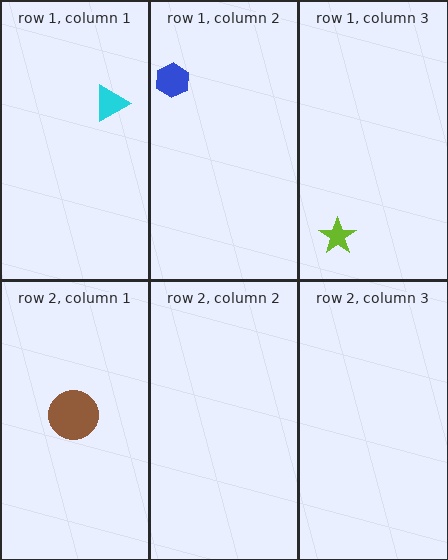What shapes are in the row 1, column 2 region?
The blue hexagon.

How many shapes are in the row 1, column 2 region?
1.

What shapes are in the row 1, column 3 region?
The lime star.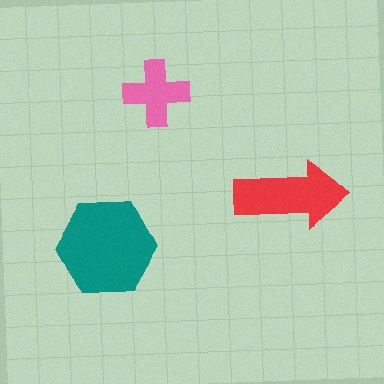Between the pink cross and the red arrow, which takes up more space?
The red arrow.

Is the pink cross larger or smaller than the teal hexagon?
Smaller.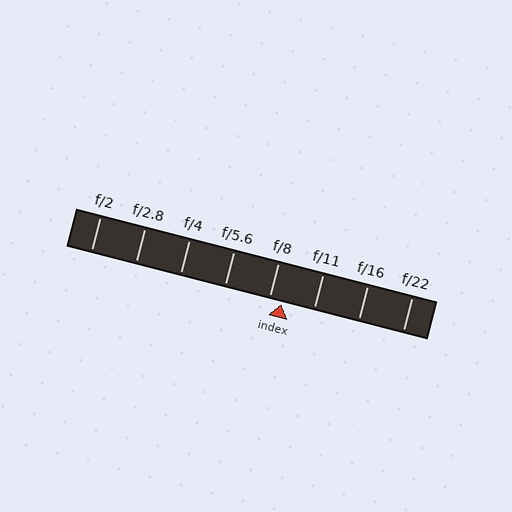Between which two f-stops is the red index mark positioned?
The index mark is between f/8 and f/11.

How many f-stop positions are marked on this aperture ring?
There are 8 f-stop positions marked.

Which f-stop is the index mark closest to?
The index mark is closest to f/8.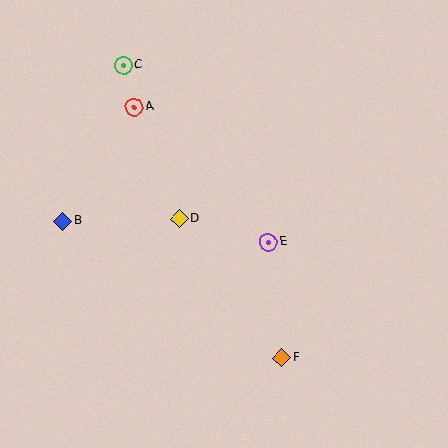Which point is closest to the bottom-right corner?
Point F is closest to the bottom-right corner.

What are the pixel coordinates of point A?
Point A is at (134, 107).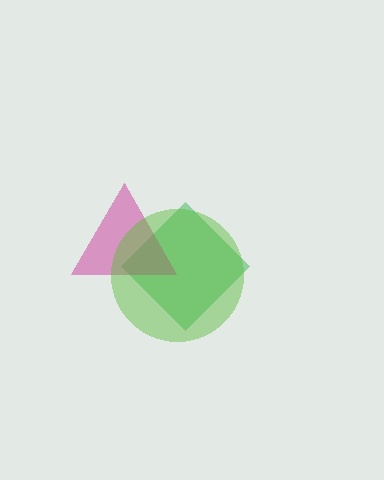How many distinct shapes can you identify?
There are 3 distinct shapes: a green diamond, a magenta triangle, a lime circle.